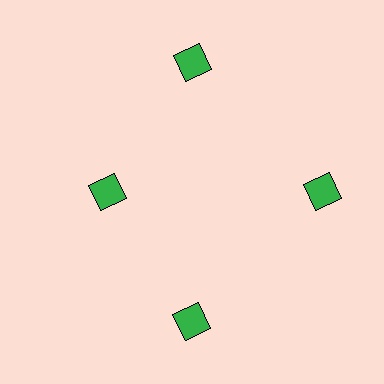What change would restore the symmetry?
The symmetry would be restored by moving it outward, back onto the ring so that all 4 squares sit at equal angles and equal distance from the center.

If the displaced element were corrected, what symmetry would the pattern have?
It would have 4-fold rotational symmetry — the pattern would map onto itself every 90 degrees.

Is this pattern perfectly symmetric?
No. The 4 green squares are arranged in a ring, but one element near the 9 o'clock position is pulled inward toward the center, breaking the 4-fold rotational symmetry.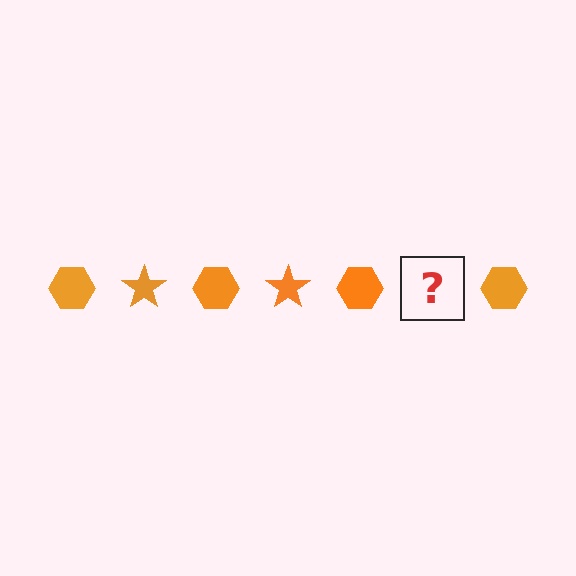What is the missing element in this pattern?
The missing element is an orange star.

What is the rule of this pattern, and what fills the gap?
The rule is that the pattern cycles through hexagon, star shapes in orange. The gap should be filled with an orange star.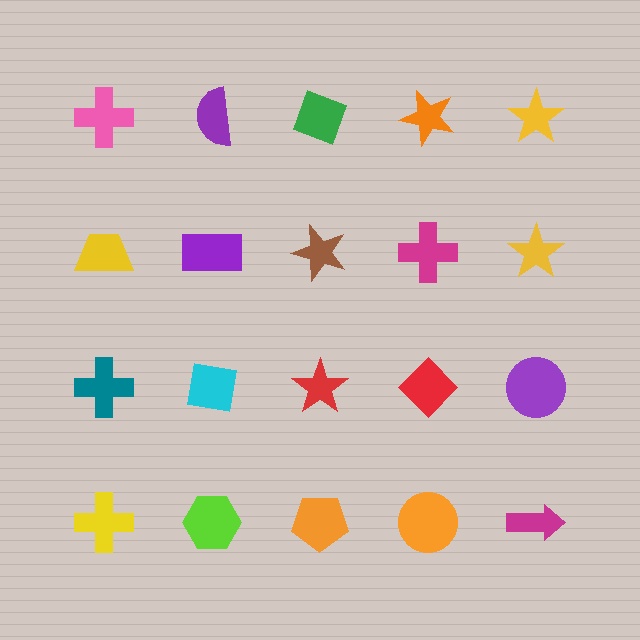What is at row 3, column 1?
A teal cross.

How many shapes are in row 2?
5 shapes.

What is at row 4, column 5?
A magenta arrow.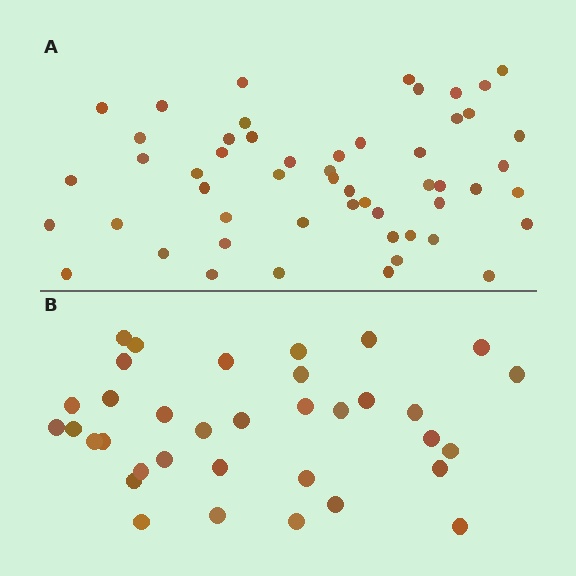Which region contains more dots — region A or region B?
Region A (the top region) has more dots.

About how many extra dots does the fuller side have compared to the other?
Region A has approximately 20 more dots than region B.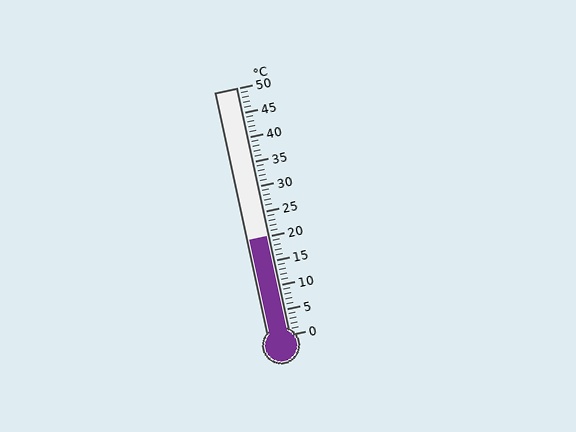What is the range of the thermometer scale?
The thermometer scale ranges from 0°C to 50°C.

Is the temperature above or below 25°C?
The temperature is below 25°C.